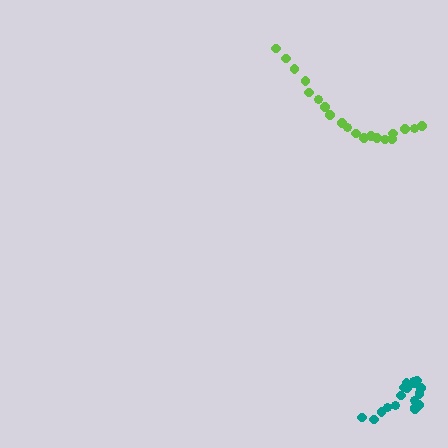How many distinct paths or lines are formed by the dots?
There are 2 distinct paths.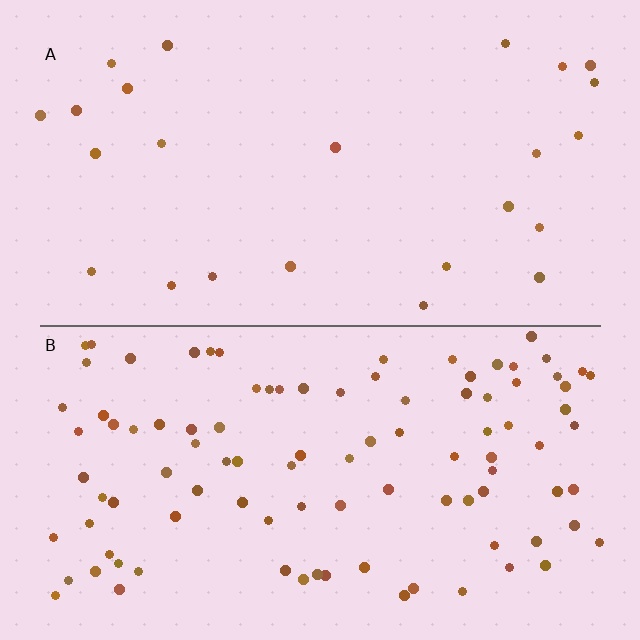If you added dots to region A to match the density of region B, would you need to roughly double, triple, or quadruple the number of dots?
Approximately quadruple.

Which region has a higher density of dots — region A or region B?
B (the bottom).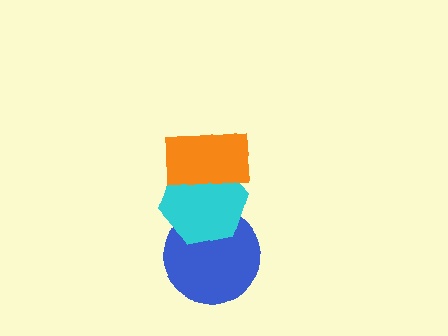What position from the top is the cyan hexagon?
The cyan hexagon is 2nd from the top.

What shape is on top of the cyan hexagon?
The orange rectangle is on top of the cyan hexagon.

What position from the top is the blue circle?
The blue circle is 3rd from the top.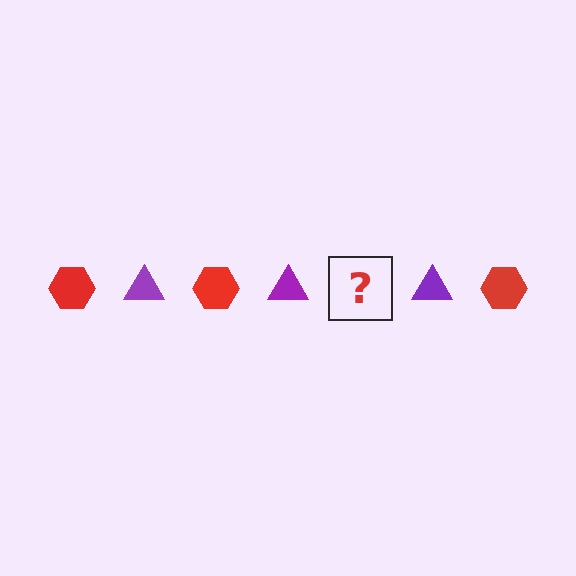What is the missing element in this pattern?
The missing element is a red hexagon.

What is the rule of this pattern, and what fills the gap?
The rule is that the pattern alternates between red hexagon and purple triangle. The gap should be filled with a red hexagon.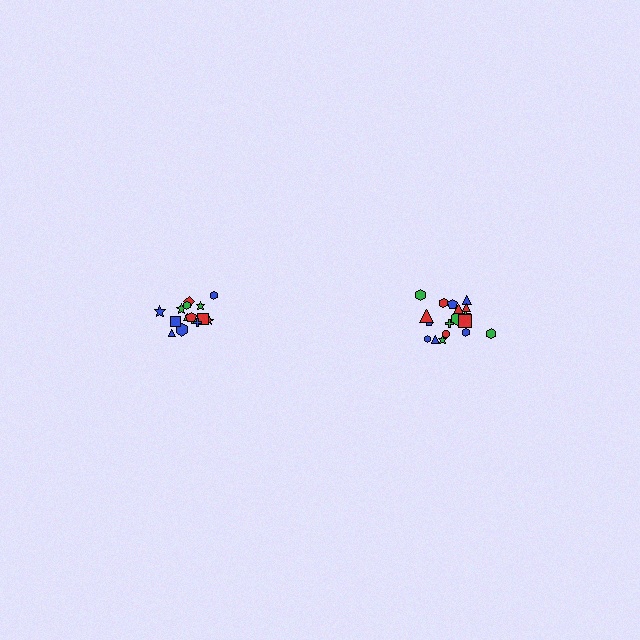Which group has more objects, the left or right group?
The right group.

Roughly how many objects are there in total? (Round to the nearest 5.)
Roughly 35 objects in total.